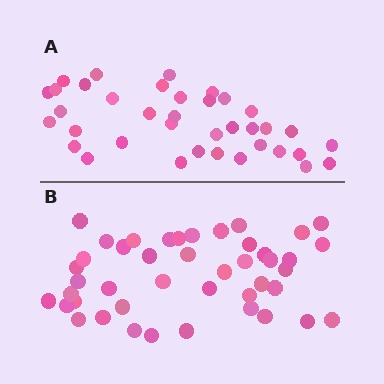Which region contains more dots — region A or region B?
Region B (the bottom region) has more dots.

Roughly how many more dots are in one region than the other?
Region B has roughly 8 or so more dots than region A.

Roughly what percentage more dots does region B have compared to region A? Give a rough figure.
About 20% more.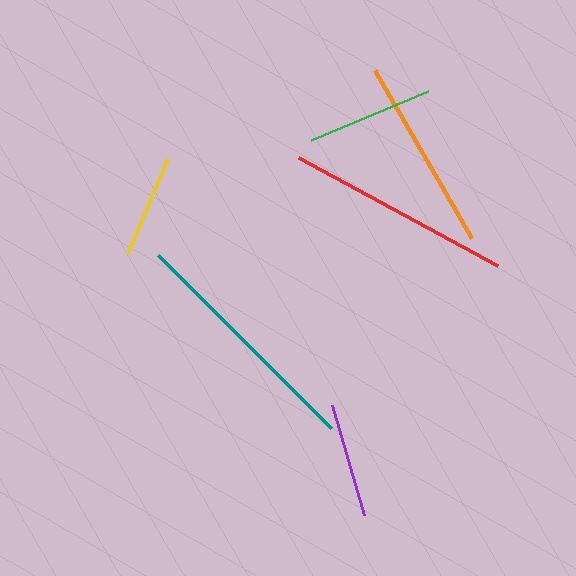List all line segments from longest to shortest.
From longest to shortest: teal, red, orange, green, purple, yellow.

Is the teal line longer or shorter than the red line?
The teal line is longer than the red line.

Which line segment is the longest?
The teal line is the longest at approximately 245 pixels.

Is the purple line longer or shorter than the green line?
The green line is longer than the purple line.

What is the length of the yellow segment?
The yellow segment is approximately 103 pixels long.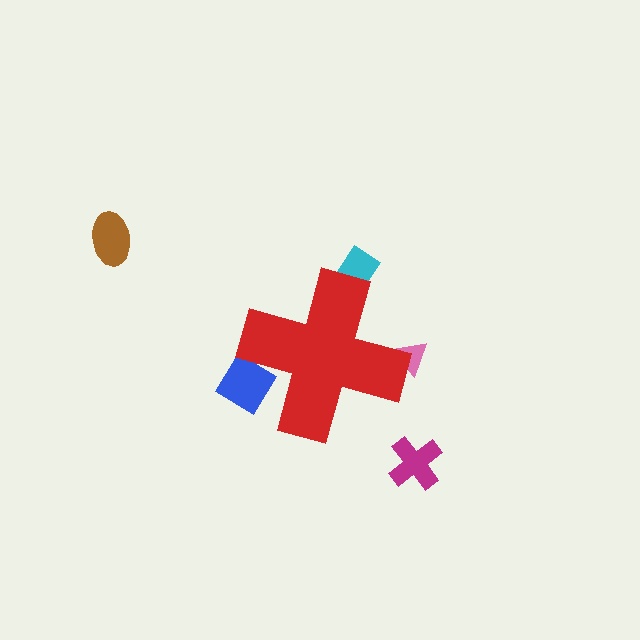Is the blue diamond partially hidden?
Yes, the blue diamond is partially hidden behind the red cross.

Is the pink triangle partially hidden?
Yes, the pink triangle is partially hidden behind the red cross.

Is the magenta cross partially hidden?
No, the magenta cross is fully visible.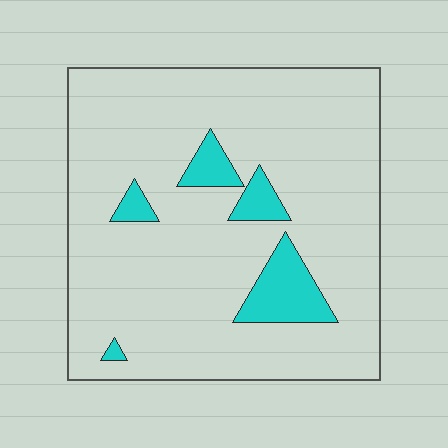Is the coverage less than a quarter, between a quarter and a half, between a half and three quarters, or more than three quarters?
Less than a quarter.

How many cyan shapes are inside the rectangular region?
5.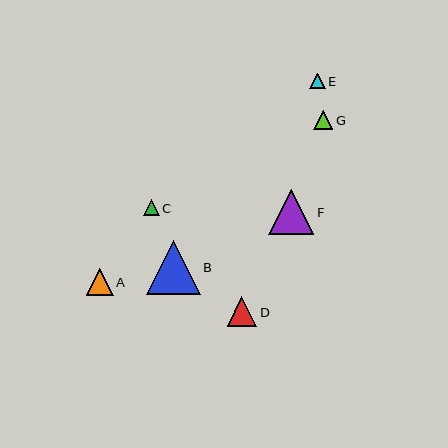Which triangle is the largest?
Triangle B is the largest with a size of approximately 54 pixels.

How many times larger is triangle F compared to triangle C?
Triangle F is approximately 2.9 times the size of triangle C.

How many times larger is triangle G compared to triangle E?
Triangle G is approximately 1.2 times the size of triangle E.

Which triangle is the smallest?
Triangle C is the smallest with a size of approximately 16 pixels.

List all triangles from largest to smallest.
From largest to smallest: B, F, D, A, G, E, C.